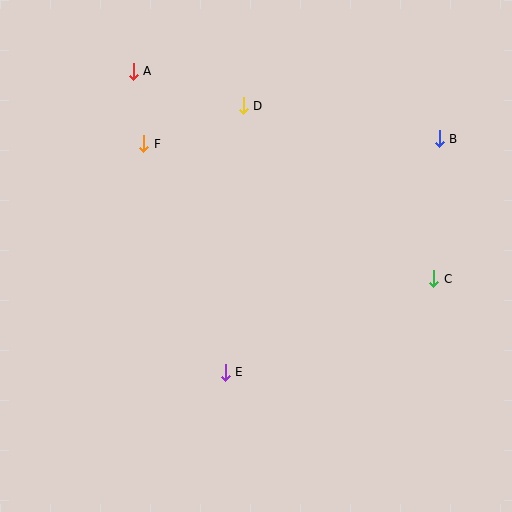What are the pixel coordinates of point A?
Point A is at (133, 71).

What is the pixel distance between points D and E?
The distance between D and E is 267 pixels.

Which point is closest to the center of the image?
Point E at (225, 372) is closest to the center.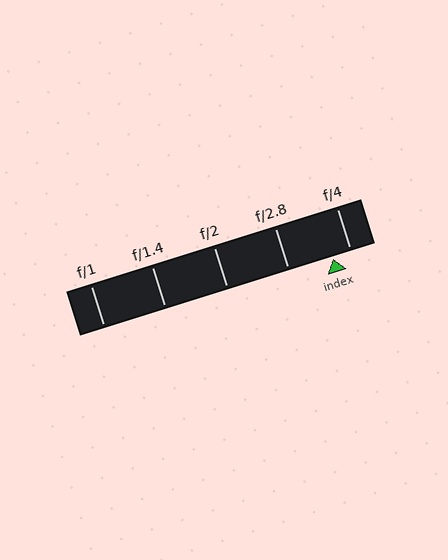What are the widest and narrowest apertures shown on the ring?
The widest aperture shown is f/1 and the narrowest is f/4.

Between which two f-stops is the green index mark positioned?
The index mark is between f/2.8 and f/4.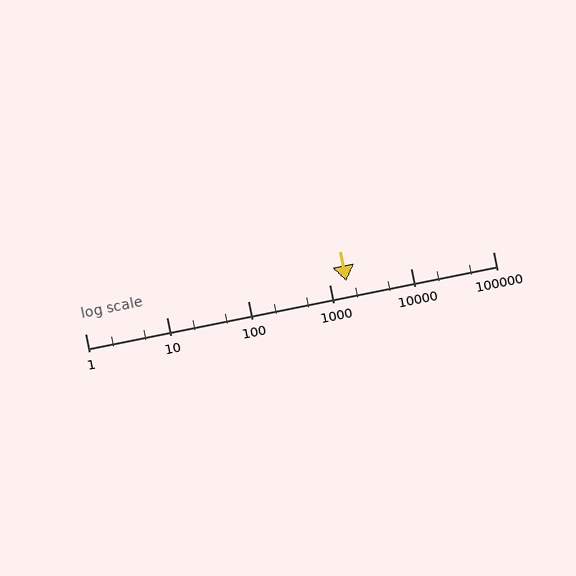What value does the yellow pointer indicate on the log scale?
The pointer indicates approximately 1600.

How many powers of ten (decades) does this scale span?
The scale spans 5 decades, from 1 to 100000.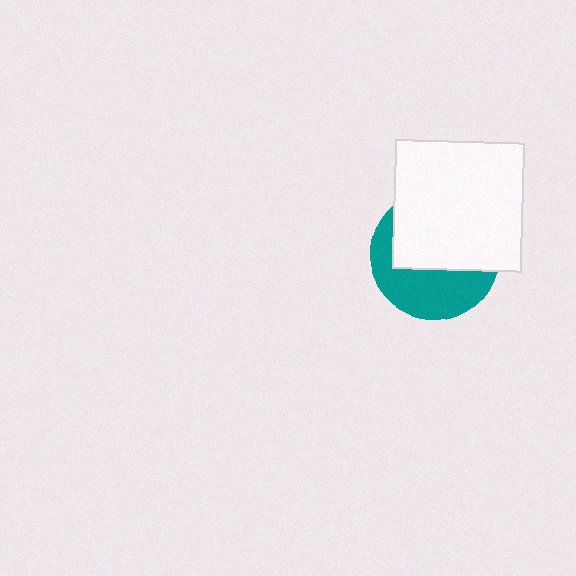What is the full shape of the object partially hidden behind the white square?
The partially hidden object is a teal circle.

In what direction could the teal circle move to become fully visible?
The teal circle could move down. That would shift it out from behind the white square entirely.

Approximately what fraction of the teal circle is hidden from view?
Roughly 56% of the teal circle is hidden behind the white square.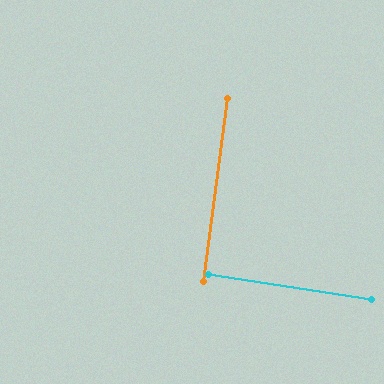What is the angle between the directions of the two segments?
Approximately 89 degrees.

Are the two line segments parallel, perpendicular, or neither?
Perpendicular — they meet at approximately 89°.